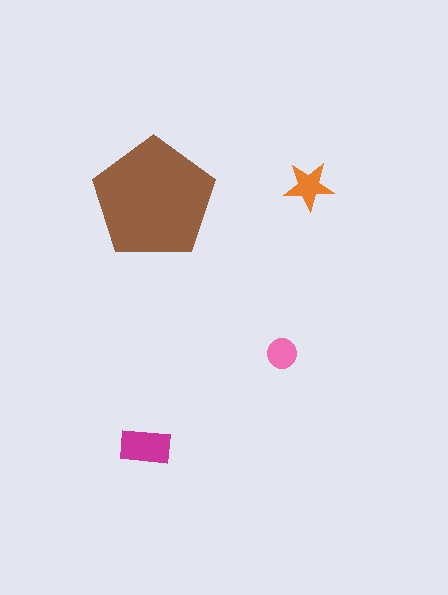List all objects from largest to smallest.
The brown pentagon, the magenta rectangle, the orange star, the pink circle.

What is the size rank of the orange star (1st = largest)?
3rd.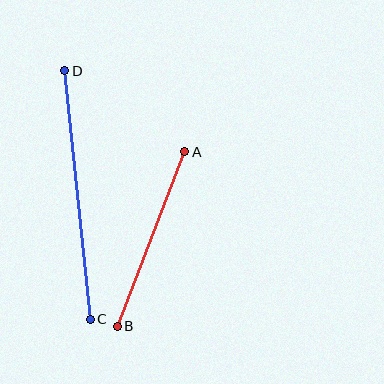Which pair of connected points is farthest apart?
Points C and D are farthest apart.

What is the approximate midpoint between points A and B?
The midpoint is at approximately (151, 239) pixels.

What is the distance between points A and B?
The distance is approximately 187 pixels.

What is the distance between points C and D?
The distance is approximately 250 pixels.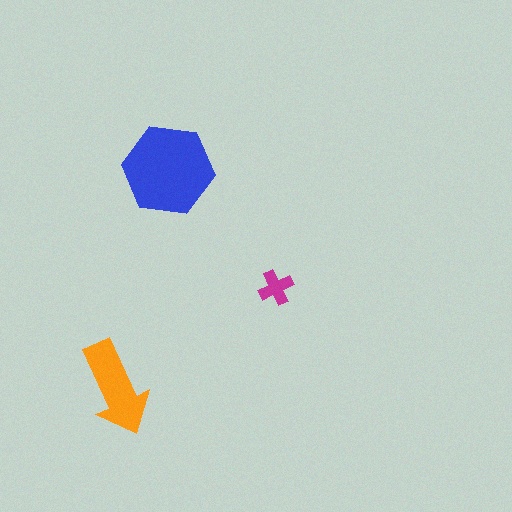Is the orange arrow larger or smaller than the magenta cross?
Larger.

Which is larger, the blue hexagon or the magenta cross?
The blue hexagon.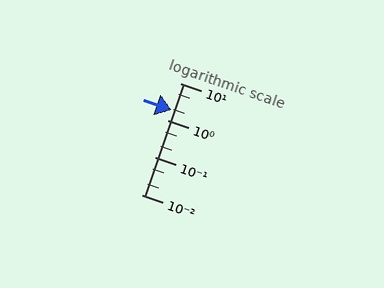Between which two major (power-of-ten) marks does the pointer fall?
The pointer is between 1 and 10.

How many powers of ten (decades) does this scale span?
The scale spans 3 decades, from 0.01 to 10.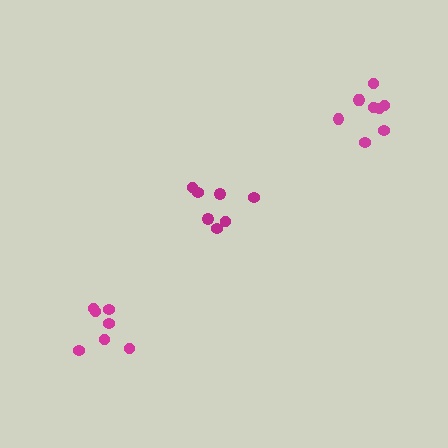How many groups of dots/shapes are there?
There are 3 groups.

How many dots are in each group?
Group 1: 7 dots, Group 2: 9 dots, Group 3: 7 dots (23 total).